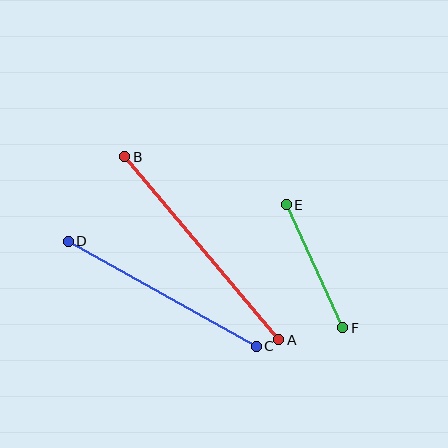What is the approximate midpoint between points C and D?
The midpoint is at approximately (162, 294) pixels.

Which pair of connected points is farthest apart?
Points A and B are farthest apart.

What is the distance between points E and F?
The distance is approximately 135 pixels.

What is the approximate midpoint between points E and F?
The midpoint is at approximately (315, 266) pixels.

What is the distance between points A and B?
The distance is approximately 239 pixels.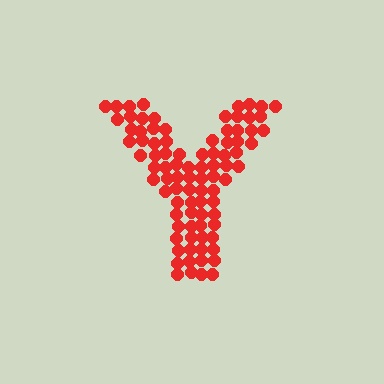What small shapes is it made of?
It is made of small circles.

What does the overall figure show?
The overall figure shows the letter Y.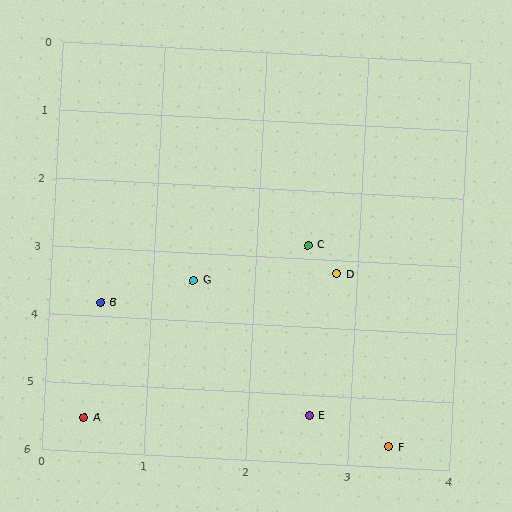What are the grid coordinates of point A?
Point A is at approximately (0.4, 5.5).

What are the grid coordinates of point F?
Point F is at approximately (3.4, 5.7).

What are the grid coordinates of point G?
Point G is at approximately (1.4, 3.4).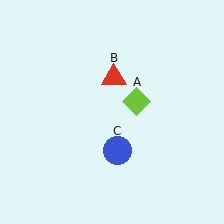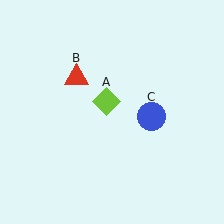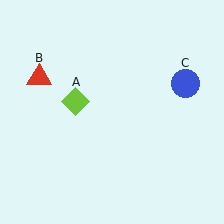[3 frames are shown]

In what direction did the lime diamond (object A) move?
The lime diamond (object A) moved left.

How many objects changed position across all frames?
3 objects changed position: lime diamond (object A), red triangle (object B), blue circle (object C).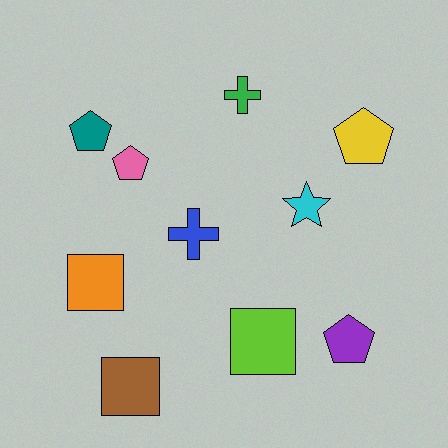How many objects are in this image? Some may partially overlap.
There are 10 objects.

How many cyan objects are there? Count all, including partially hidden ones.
There is 1 cyan object.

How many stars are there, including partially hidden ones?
There is 1 star.